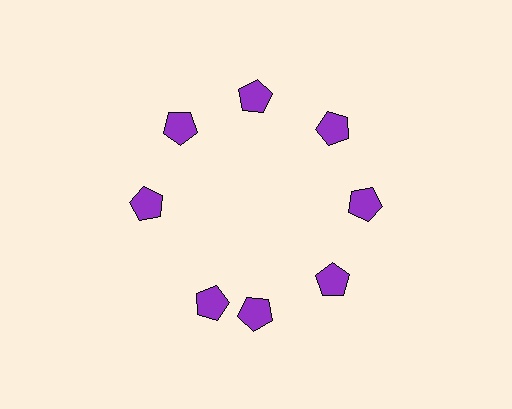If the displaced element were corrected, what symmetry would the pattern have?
It would have 8-fold rotational symmetry — the pattern would map onto itself every 45 degrees.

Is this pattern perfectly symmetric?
No. The 8 purple pentagons are arranged in a ring, but one element near the 8 o'clock position is rotated out of alignment along the ring, breaking the 8-fold rotational symmetry.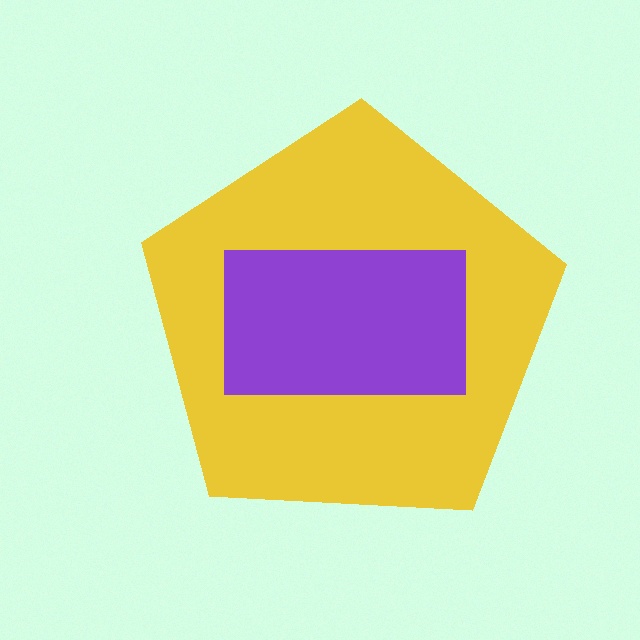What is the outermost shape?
The yellow pentagon.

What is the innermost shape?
The purple rectangle.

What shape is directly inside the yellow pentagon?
The purple rectangle.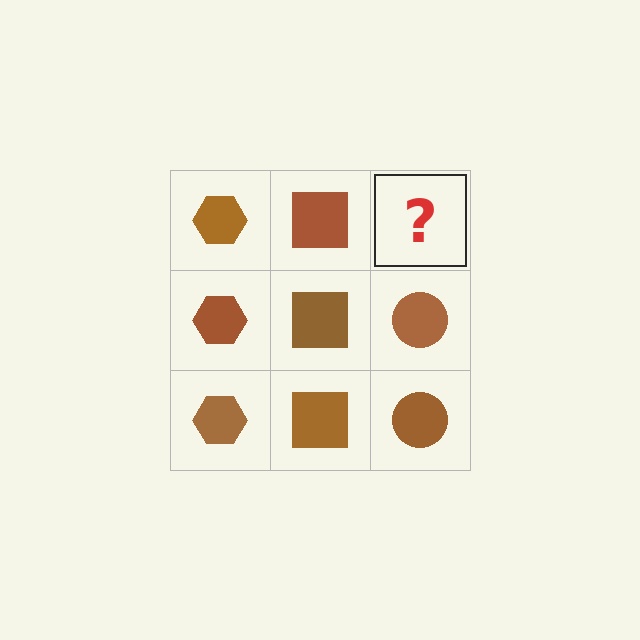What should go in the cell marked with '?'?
The missing cell should contain a brown circle.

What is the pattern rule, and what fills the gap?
The rule is that each column has a consistent shape. The gap should be filled with a brown circle.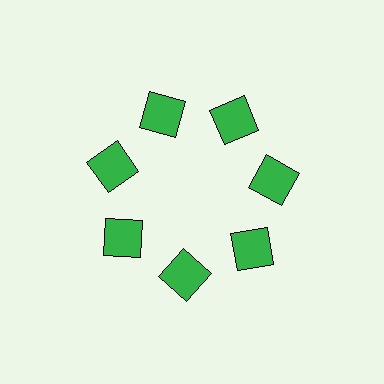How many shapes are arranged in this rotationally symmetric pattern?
There are 7 shapes, arranged in 7 groups of 1.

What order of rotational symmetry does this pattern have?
This pattern has 7-fold rotational symmetry.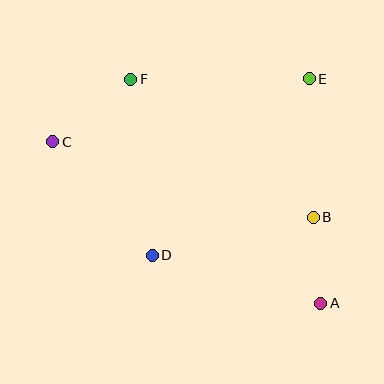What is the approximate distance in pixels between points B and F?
The distance between B and F is approximately 229 pixels.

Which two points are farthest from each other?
Points A and C are farthest from each other.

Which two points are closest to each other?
Points A and B are closest to each other.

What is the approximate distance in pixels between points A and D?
The distance between A and D is approximately 175 pixels.